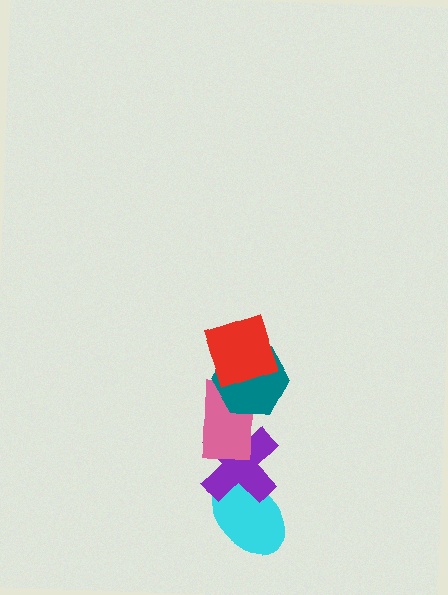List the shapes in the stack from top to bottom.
From top to bottom: the red square, the teal hexagon, the pink rectangle, the purple cross, the cyan ellipse.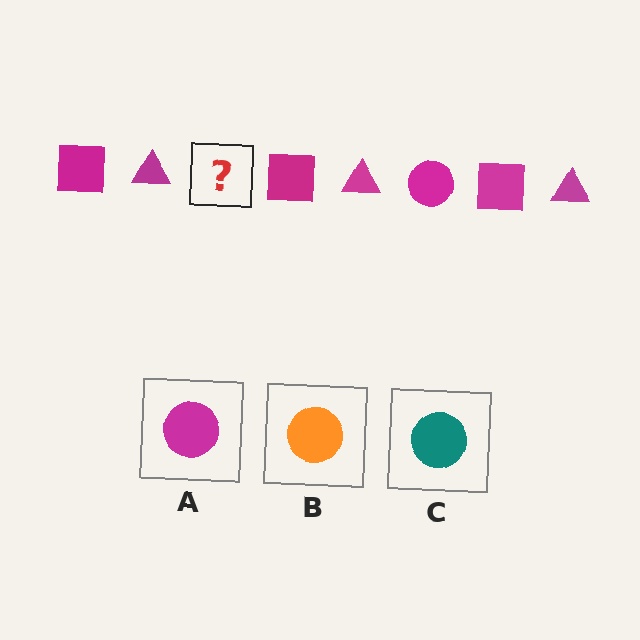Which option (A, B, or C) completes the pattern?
A.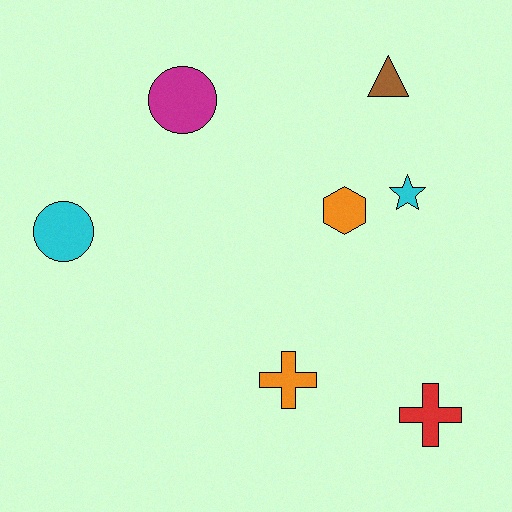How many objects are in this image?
There are 7 objects.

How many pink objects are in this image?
There are no pink objects.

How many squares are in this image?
There are no squares.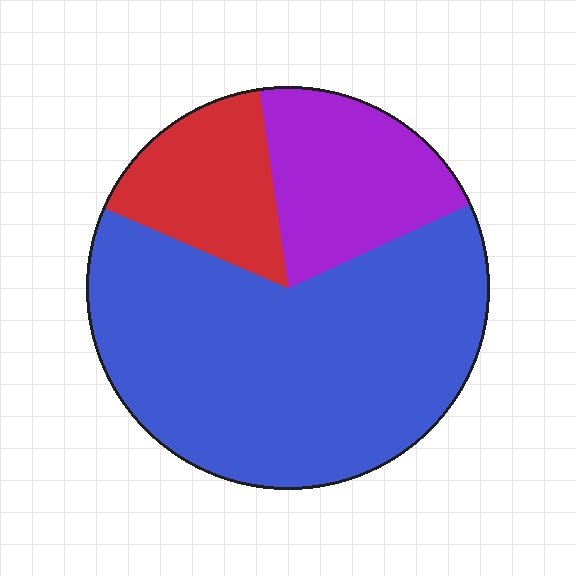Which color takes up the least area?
Red, at roughly 15%.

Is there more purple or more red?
Purple.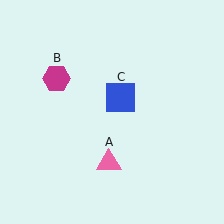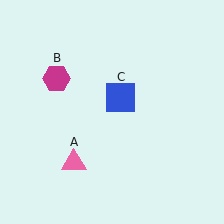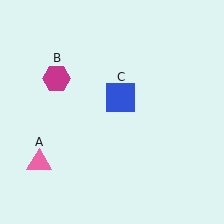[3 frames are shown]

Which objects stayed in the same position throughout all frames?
Magenta hexagon (object B) and blue square (object C) remained stationary.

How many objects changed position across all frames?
1 object changed position: pink triangle (object A).